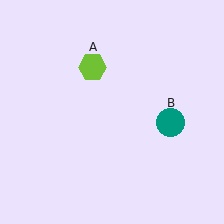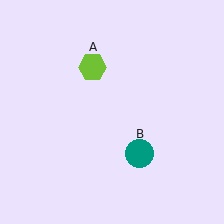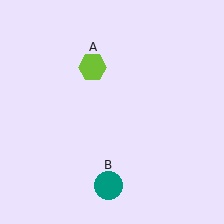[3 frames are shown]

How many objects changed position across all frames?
1 object changed position: teal circle (object B).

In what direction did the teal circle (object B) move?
The teal circle (object B) moved down and to the left.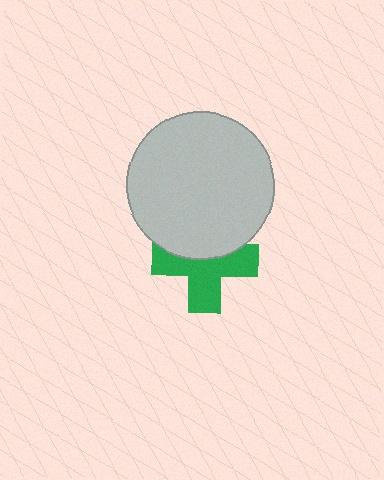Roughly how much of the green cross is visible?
About half of it is visible (roughly 62%).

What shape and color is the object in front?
The object in front is a light gray circle.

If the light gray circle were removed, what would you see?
You would see the complete green cross.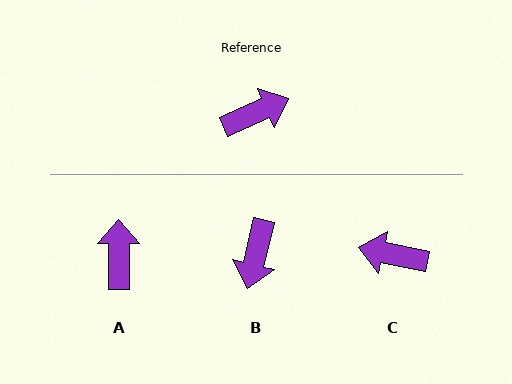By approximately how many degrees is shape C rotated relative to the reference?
Approximately 145 degrees counter-clockwise.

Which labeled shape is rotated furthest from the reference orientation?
C, about 145 degrees away.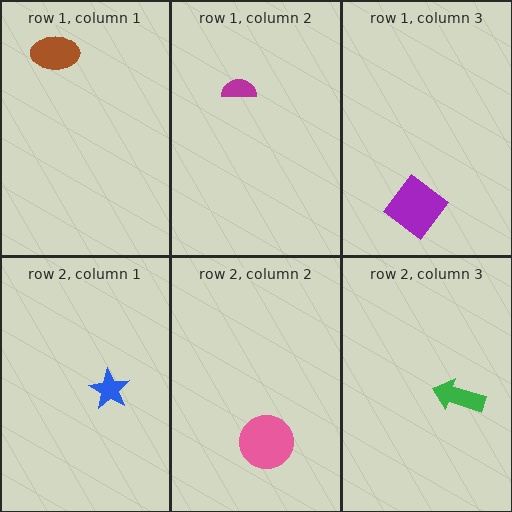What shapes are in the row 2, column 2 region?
The pink circle.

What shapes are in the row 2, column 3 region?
The green arrow.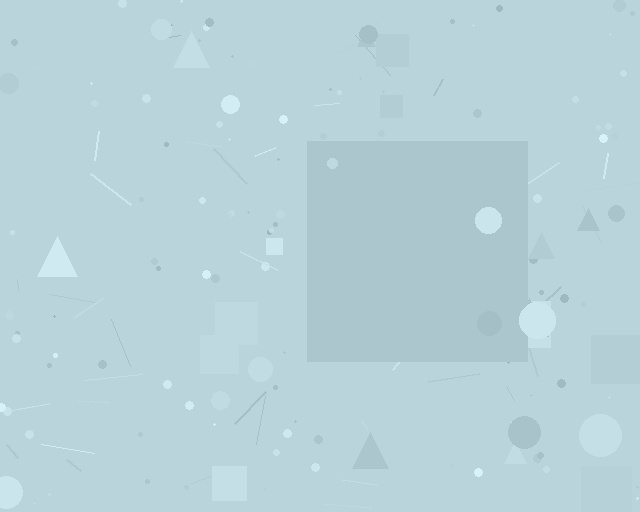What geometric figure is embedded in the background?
A square is embedded in the background.